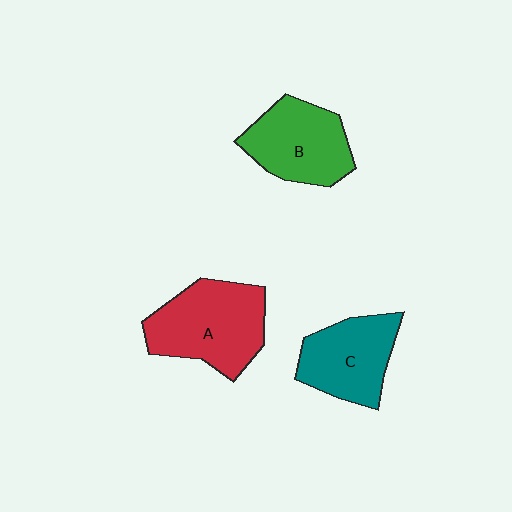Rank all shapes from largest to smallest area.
From largest to smallest: A (red), B (green), C (teal).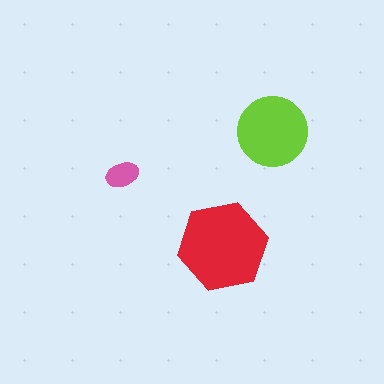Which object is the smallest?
The pink ellipse.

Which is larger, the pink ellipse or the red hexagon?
The red hexagon.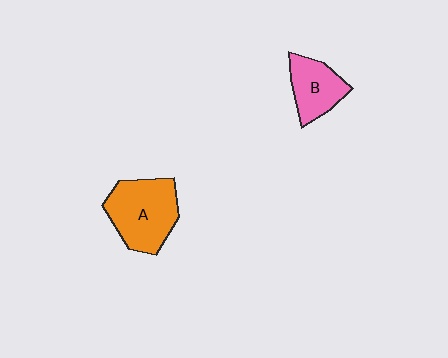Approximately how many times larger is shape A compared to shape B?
Approximately 1.6 times.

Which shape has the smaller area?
Shape B (pink).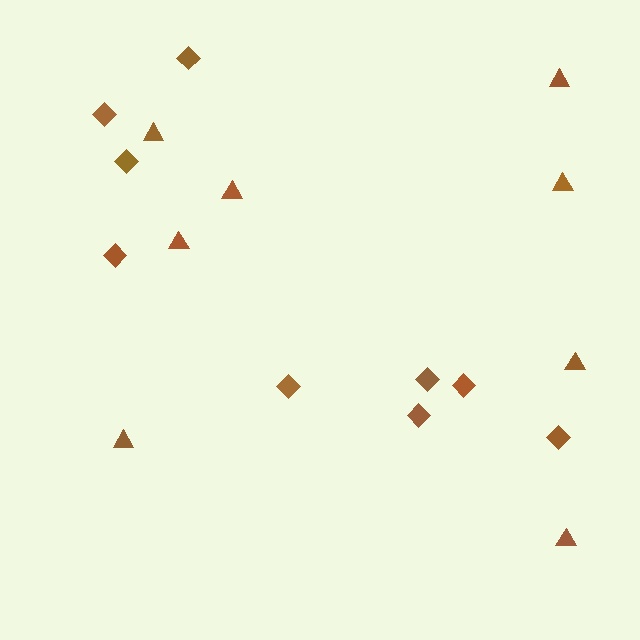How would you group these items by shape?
There are 2 groups: one group of triangles (8) and one group of diamonds (9).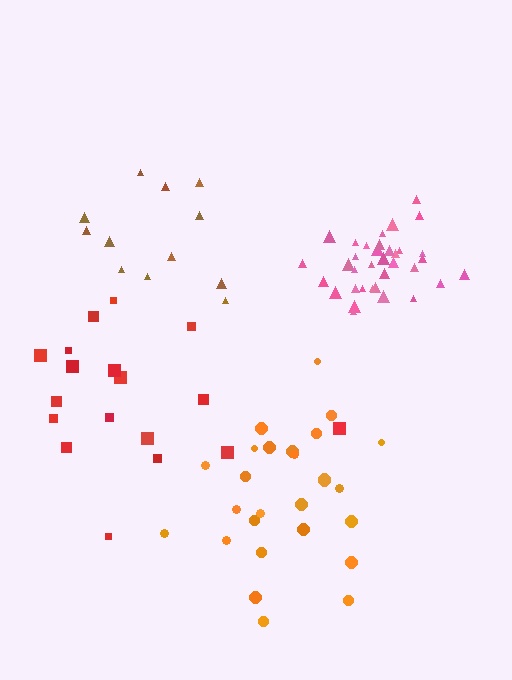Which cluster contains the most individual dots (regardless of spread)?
Pink (35).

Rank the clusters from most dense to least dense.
pink, orange, red, brown.